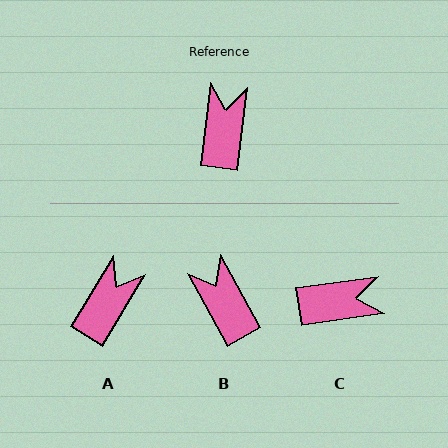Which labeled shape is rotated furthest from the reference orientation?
C, about 75 degrees away.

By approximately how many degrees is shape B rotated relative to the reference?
Approximately 36 degrees counter-clockwise.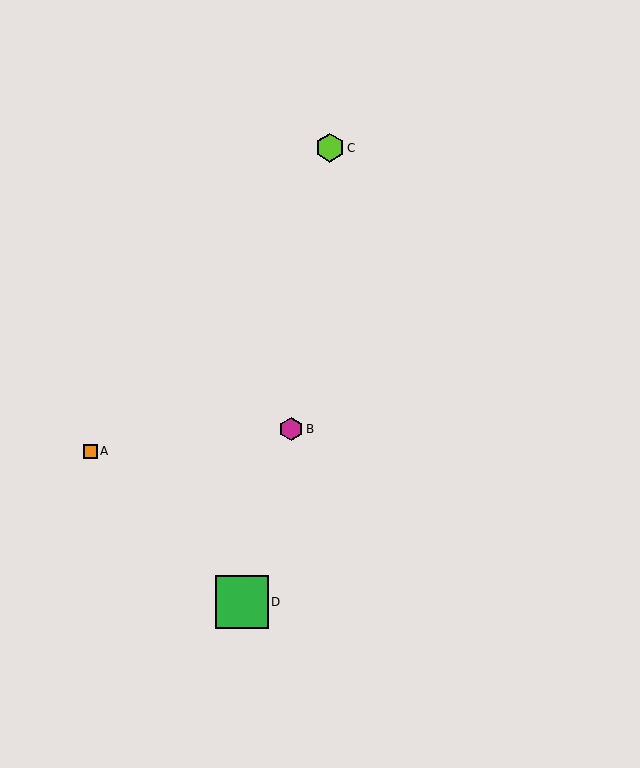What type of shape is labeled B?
Shape B is a magenta hexagon.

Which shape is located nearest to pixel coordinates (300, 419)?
The magenta hexagon (labeled B) at (291, 429) is nearest to that location.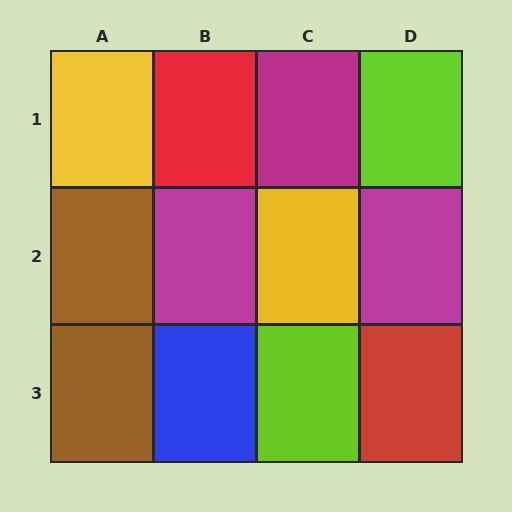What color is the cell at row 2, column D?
Magenta.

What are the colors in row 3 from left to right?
Brown, blue, lime, red.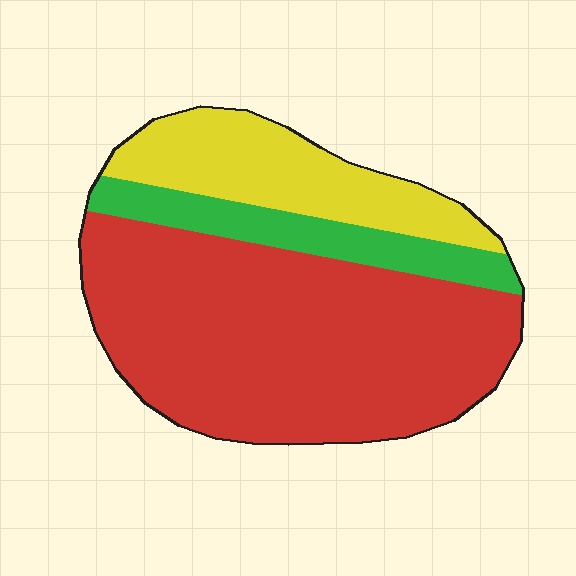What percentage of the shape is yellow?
Yellow takes up between a sixth and a third of the shape.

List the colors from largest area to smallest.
From largest to smallest: red, yellow, green.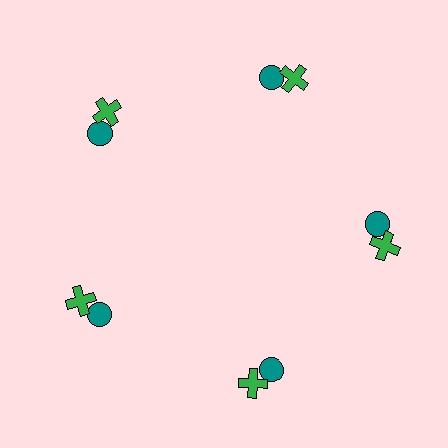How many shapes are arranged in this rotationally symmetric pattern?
There are 10 shapes, arranged in 5 groups of 2.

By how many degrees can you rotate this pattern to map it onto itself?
The pattern maps onto itself every 72 degrees of rotation.